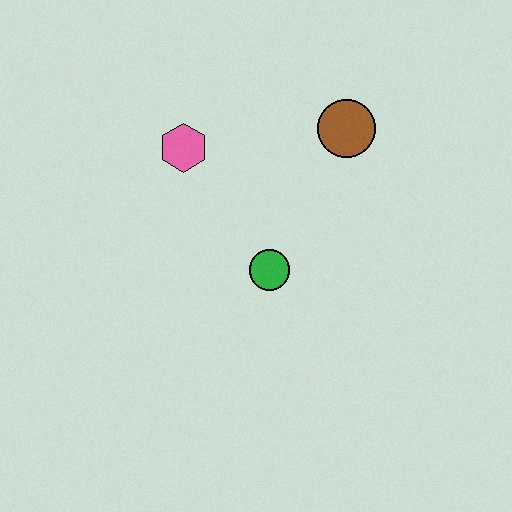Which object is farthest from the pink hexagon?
The brown circle is farthest from the pink hexagon.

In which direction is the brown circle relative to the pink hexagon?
The brown circle is to the right of the pink hexagon.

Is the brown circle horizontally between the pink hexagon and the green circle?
No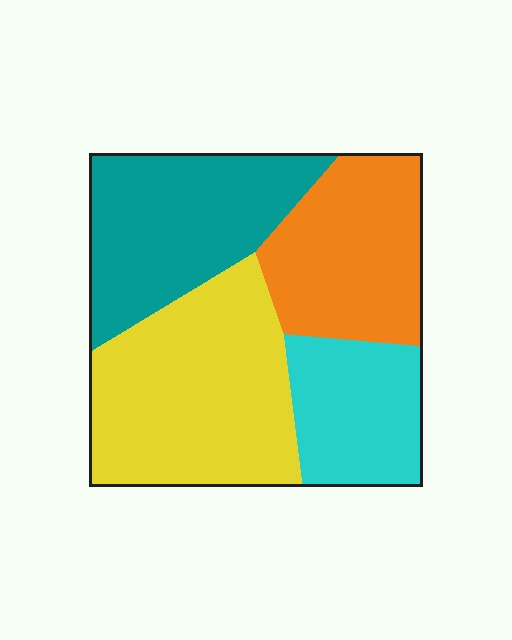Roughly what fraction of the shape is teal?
Teal covers 26% of the shape.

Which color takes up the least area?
Cyan, at roughly 15%.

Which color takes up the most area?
Yellow, at roughly 35%.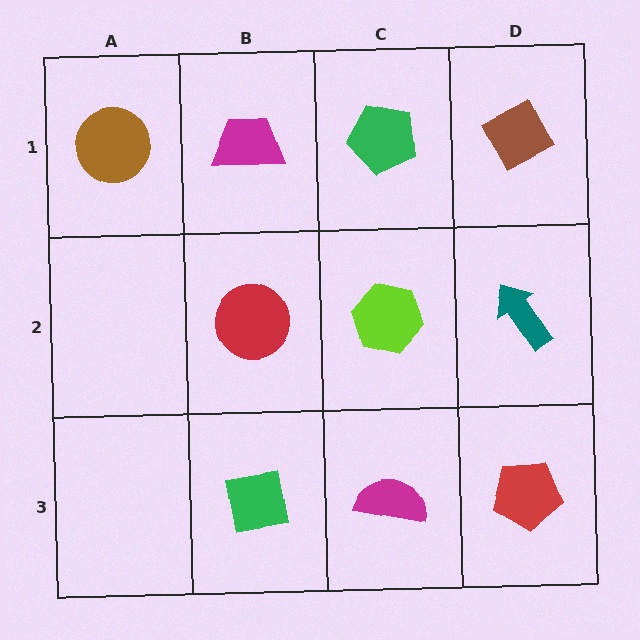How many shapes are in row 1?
4 shapes.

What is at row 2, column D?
A teal arrow.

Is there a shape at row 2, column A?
No, that cell is empty.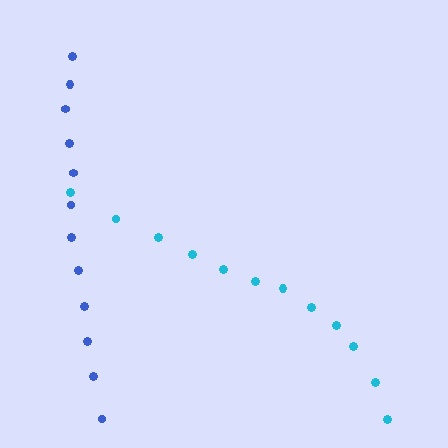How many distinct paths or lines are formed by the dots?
There are 2 distinct paths.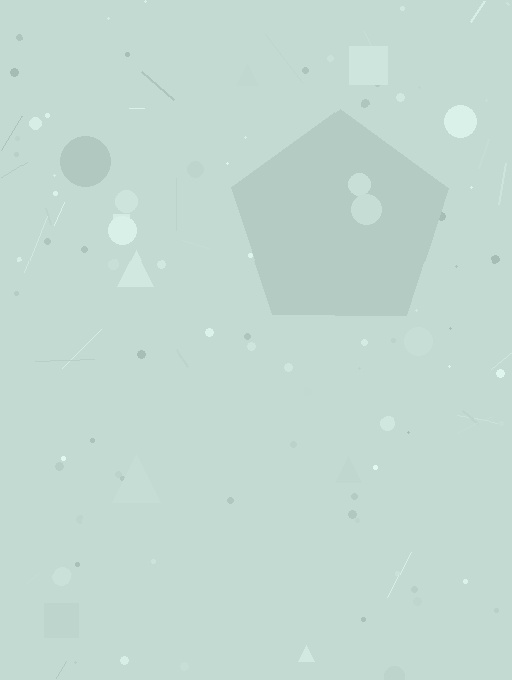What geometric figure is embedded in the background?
A pentagon is embedded in the background.